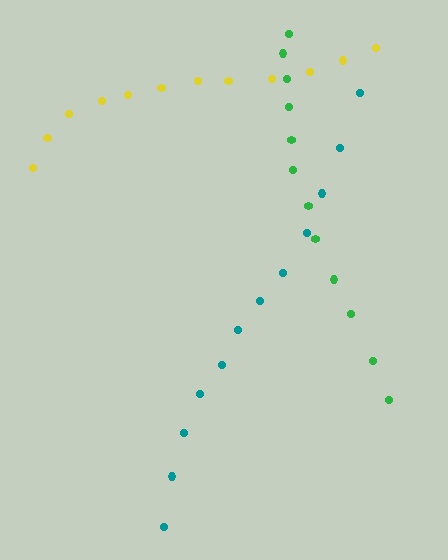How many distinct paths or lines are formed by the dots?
There are 3 distinct paths.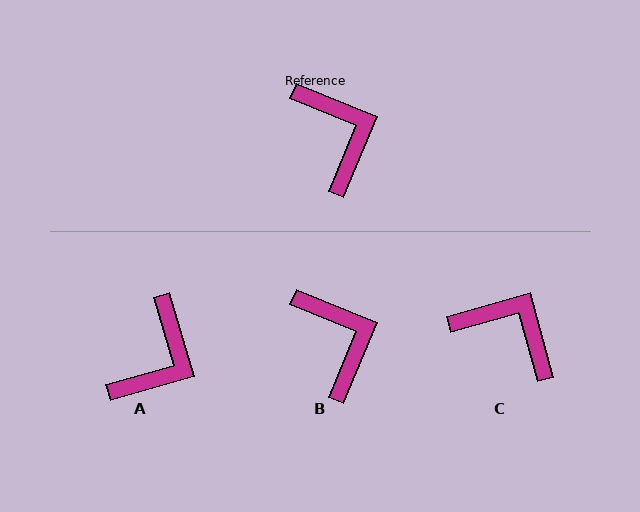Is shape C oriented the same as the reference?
No, it is off by about 38 degrees.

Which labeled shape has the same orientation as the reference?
B.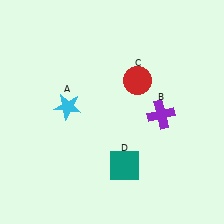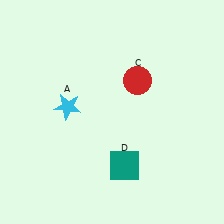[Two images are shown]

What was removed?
The purple cross (B) was removed in Image 2.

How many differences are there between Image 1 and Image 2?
There is 1 difference between the two images.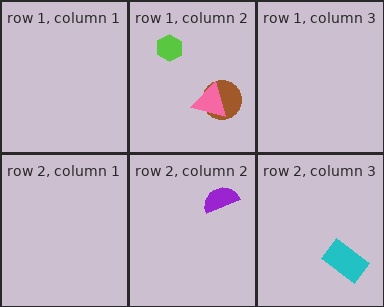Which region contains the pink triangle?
The row 1, column 2 region.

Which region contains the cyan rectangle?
The row 2, column 3 region.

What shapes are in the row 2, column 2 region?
The purple semicircle.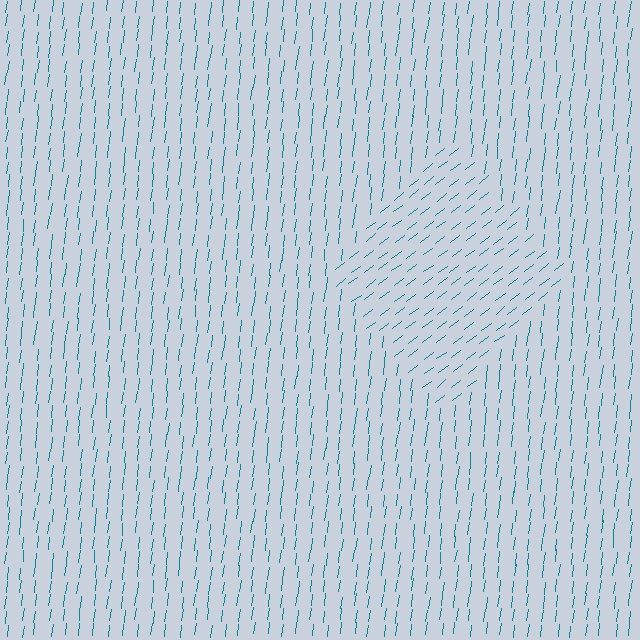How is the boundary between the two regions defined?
The boundary is defined purely by a change in line orientation (approximately 45 degrees difference). All lines are the same color and thickness.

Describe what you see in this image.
The image is filled with small teal line segments. A diamond region in the image has lines oriented differently from the surrounding lines, creating a visible texture boundary.